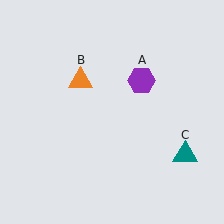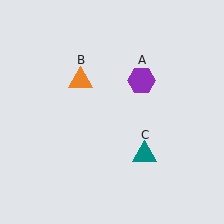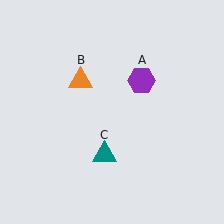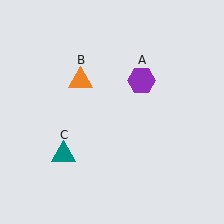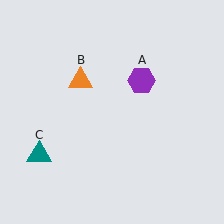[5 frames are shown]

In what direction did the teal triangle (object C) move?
The teal triangle (object C) moved left.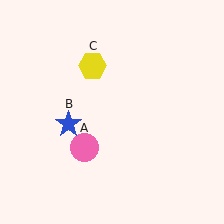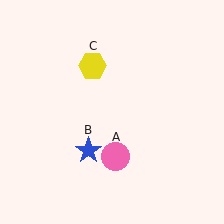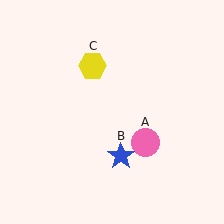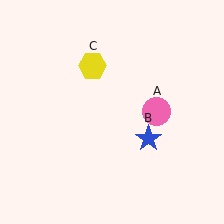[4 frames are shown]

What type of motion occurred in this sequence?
The pink circle (object A), blue star (object B) rotated counterclockwise around the center of the scene.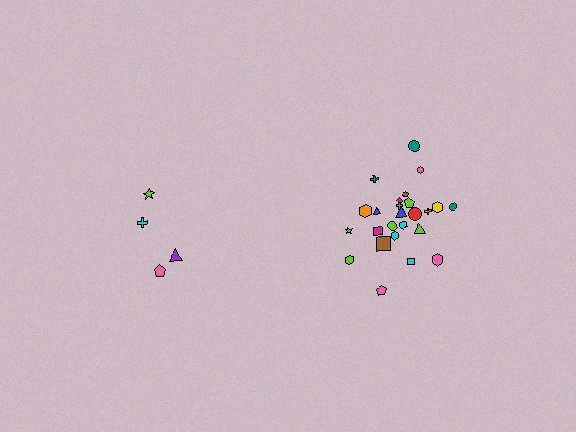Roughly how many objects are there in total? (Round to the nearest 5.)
Roughly 30 objects in total.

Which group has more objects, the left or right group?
The right group.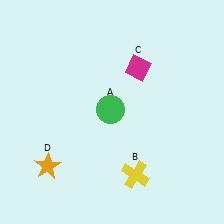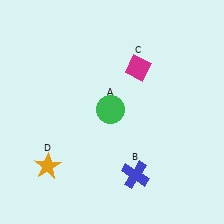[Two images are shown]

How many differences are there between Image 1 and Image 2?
There is 1 difference between the two images.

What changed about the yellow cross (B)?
In Image 1, B is yellow. In Image 2, it changed to blue.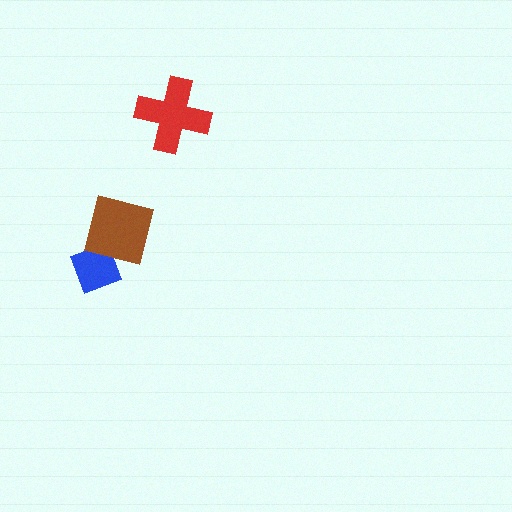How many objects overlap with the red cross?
0 objects overlap with the red cross.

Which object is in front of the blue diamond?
The brown square is in front of the blue diamond.